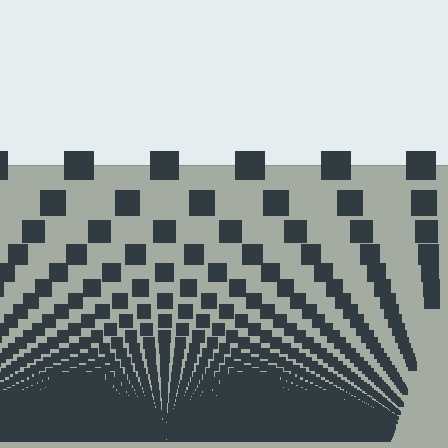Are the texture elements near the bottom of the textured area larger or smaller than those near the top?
Smaller. The gradient is inverted — elements near the bottom are smaller and denser.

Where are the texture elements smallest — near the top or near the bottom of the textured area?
Near the bottom.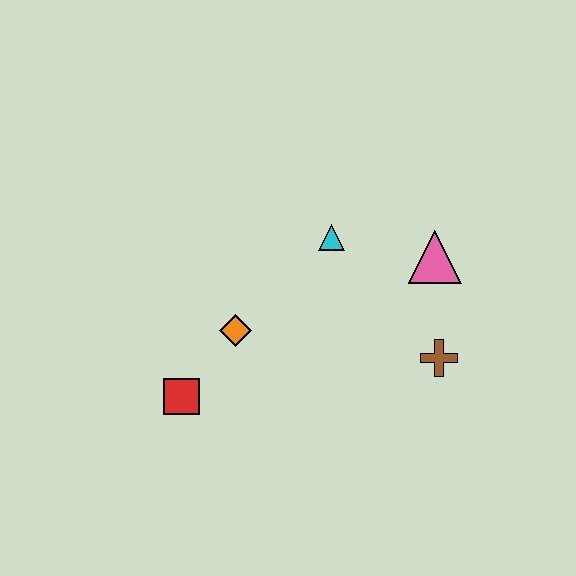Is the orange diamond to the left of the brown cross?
Yes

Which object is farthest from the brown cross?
The red square is farthest from the brown cross.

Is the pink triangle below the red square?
No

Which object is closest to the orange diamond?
The red square is closest to the orange diamond.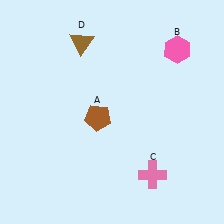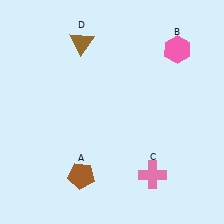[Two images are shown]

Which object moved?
The brown pentagon (A) moved down.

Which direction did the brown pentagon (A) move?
The brown pentagon (A) moved down.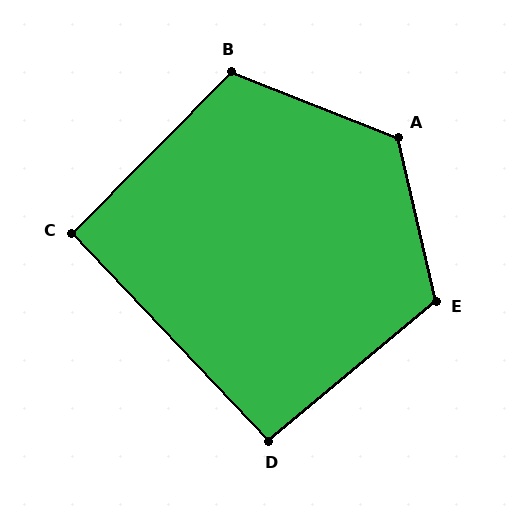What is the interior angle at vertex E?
Approximately 117 degrees (obtuse).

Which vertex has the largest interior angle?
A, at approximately 124 degrees.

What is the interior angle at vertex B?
Approximately 113 degrees (obtuse).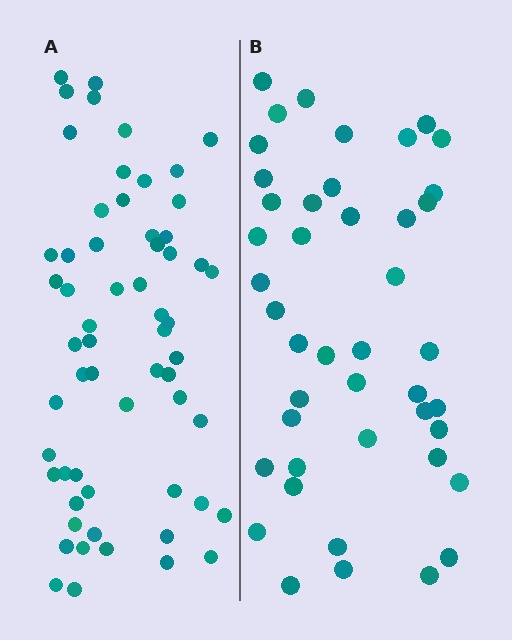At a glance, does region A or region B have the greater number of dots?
Region A (the left region) has more dots.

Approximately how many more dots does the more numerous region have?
Region A has approximately 15 more dots than region B.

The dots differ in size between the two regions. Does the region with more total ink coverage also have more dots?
No. Region B has more total ink coverage because its dots are larger, but region A actually contains more individual dots. Total area can be misleading — the number of items is what matters here.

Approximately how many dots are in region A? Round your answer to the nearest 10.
About 60 dots.